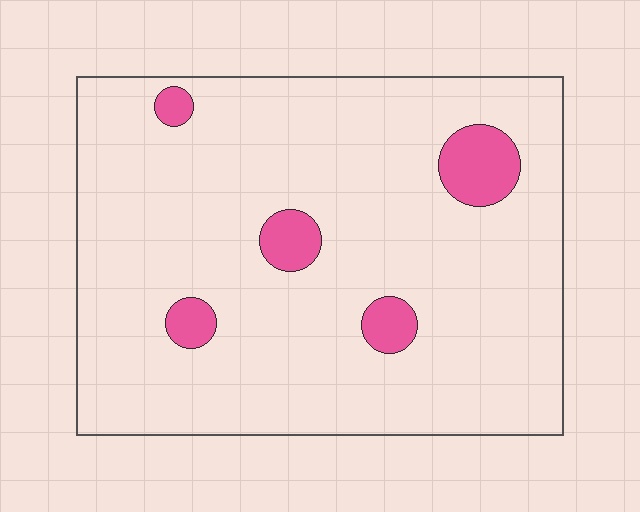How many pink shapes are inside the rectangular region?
5.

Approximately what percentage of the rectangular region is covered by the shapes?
Approximately 10%.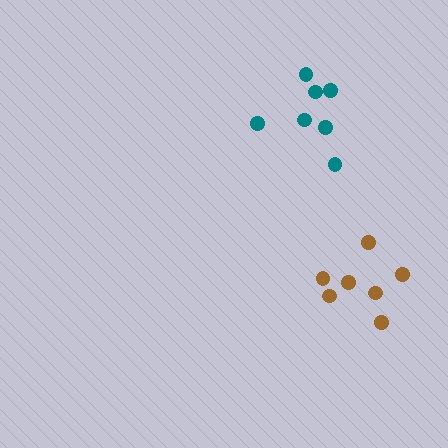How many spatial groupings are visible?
There are 2 spatial groupings.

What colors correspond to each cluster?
The clusters are colored: teal, brown.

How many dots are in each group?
Group 1: 7 dots, Group 2: 7 dots (14 total).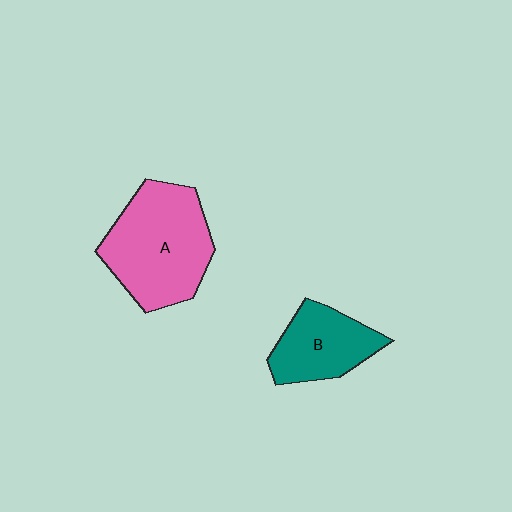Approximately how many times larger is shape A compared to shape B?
Approximately 1.6 times.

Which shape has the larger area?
Shape A (pink).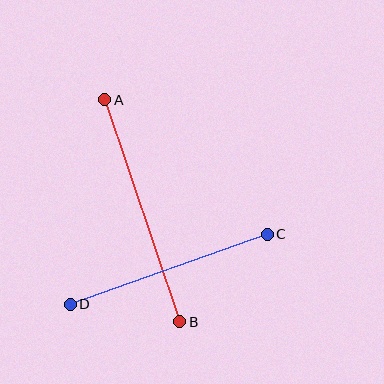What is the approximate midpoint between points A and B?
The midpoint is at approximately (142, 211) pixels.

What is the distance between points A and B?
The distance is approximately 234 pixels.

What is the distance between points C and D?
The distance is approximately 209 pixels.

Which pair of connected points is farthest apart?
Points A and B are farthest apart.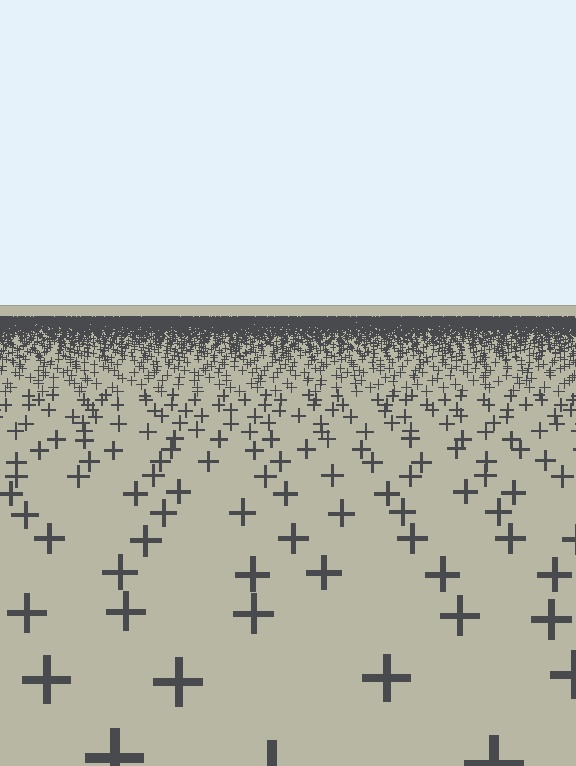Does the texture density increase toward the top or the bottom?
Density increases toward the top.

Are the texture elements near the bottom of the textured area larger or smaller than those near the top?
Larger. Near the bottom, elements are closer to the viewer and appear at a bigger on-screen size.